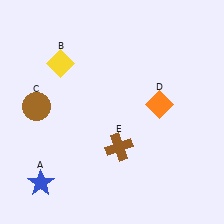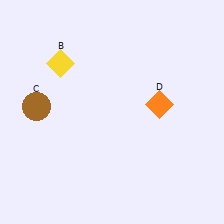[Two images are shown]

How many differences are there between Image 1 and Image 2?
There are 2 differences between the two images.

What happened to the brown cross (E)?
The brown cross (E) was removed in Image 2. It was in the bottom-right area of Image 1.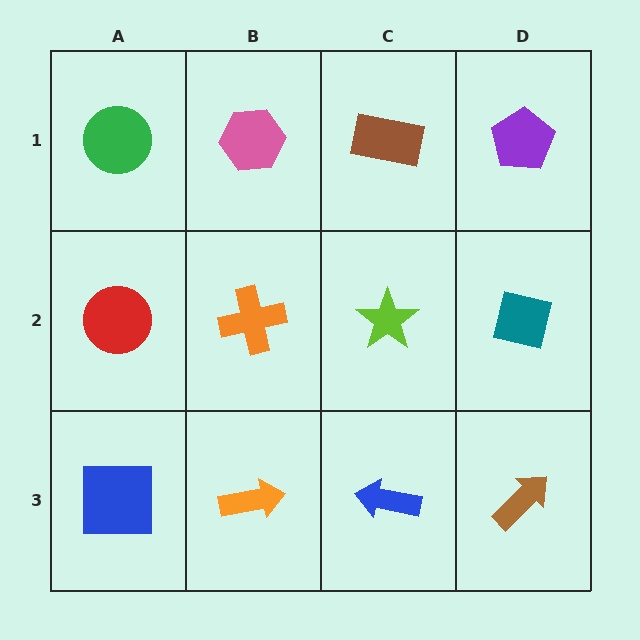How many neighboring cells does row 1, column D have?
2.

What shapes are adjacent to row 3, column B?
An orange cross (row 2, column B), a blue square (row 3, column A), a blue arrow (row 3, column C).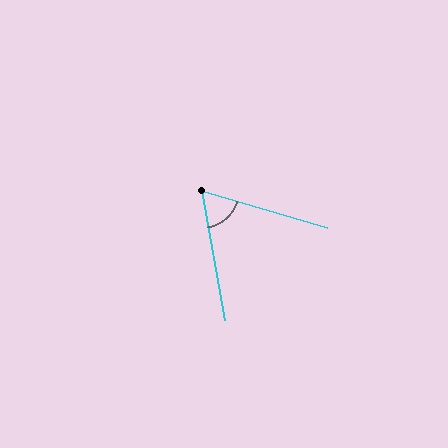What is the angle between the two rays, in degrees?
Approximately 64 degrees.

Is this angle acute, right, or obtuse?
It is acute.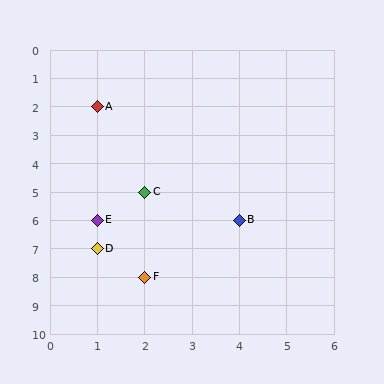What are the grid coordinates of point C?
Point C is at grid coordinates (2, 5).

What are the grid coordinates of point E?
Point E is at grid coordinates (1, 6).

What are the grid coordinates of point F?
Point F is at grid coordinates (2, 8).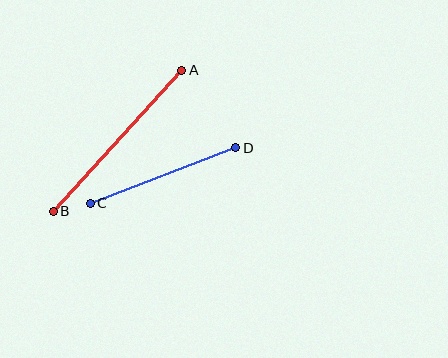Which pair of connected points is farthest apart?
Points A and B are farthest apart.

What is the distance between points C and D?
The distance is approximately 156 pixels.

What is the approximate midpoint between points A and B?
The midpoint is at approximately (118, 141) pixels.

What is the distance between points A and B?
The distance is approximately 191 pixels.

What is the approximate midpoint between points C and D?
The midpoint is at approximately (163, 176) pixels.